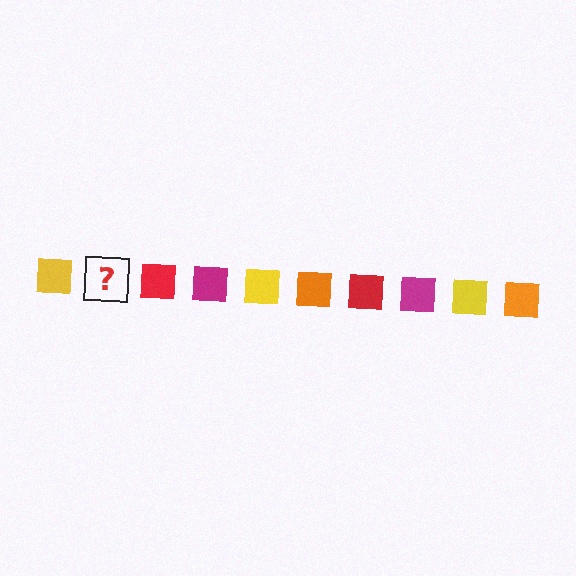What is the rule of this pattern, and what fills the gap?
The rule is that the pattern cycles through yellow, orange, red, magenta squares. The gap should be filled with an orange square.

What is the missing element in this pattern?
The missing element is an orange square.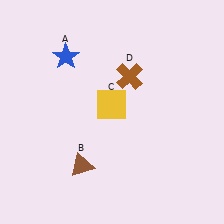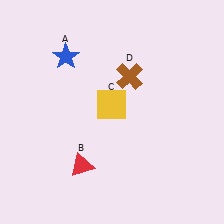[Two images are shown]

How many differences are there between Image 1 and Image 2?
There is 1 difference between the two images.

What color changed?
The triangle (B) changed from brown in Image 1 to red in Image 2.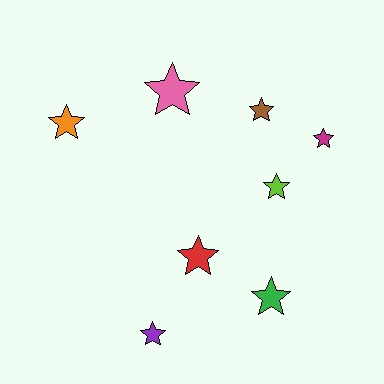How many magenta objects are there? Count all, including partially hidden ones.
There is 1 magenta object.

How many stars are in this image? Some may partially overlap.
There are 8 stars.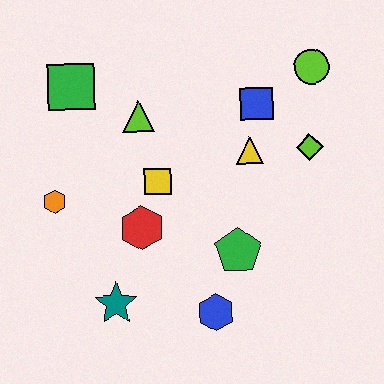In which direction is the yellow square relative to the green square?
The yellow square is below the green square.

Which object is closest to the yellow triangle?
The blue square is closest to the yellow triangle.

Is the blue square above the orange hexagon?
Yes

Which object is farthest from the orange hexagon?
The lime circle is farthest from the orange hexagon.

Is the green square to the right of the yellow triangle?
No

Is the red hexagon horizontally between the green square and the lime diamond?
Yes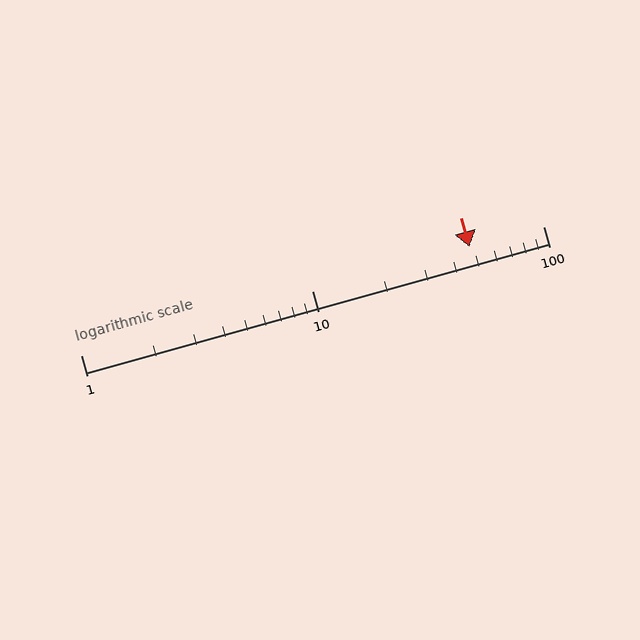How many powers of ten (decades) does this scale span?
The scale spans 2 decades, from 1 to 100.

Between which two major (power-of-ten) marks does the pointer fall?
The pointer is between 10 and 100.